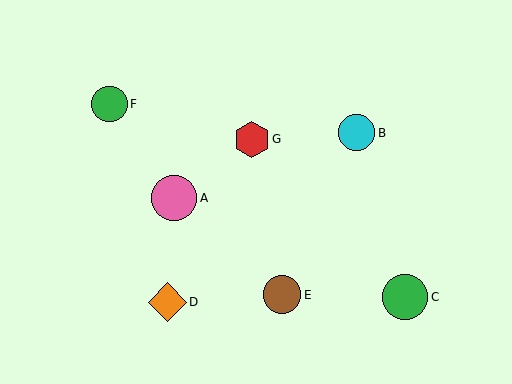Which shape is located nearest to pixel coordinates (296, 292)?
The brown circle (labeled E) at (282, 295) is nearest to that location.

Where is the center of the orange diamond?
The center of the orange diamond is at (167, 302).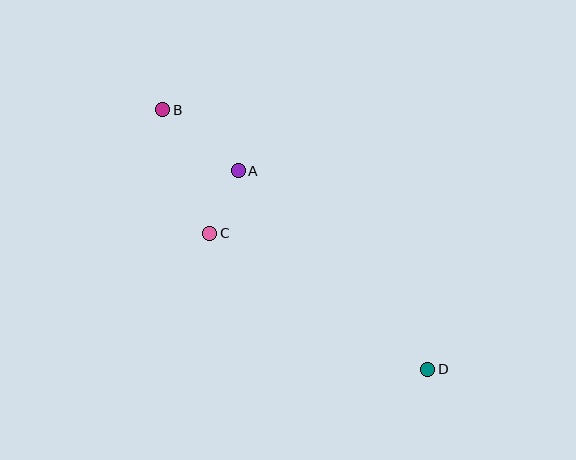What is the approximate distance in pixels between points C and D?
The distance between C and D is approximately 257 pixels.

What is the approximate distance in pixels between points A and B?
The distance between A and B is approximately 97 pixels.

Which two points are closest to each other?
Points A and C are closest to each other.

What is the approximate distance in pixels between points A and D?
The distance between A and D is approximately 274 pixels.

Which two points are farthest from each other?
Points B and D are farthest from each other.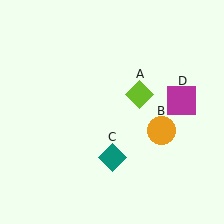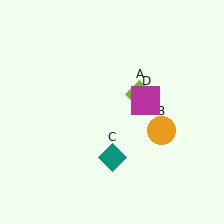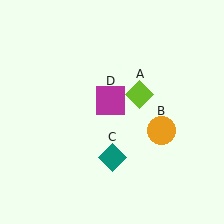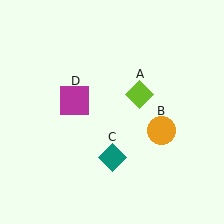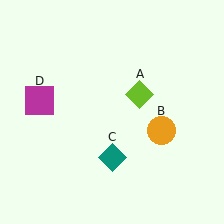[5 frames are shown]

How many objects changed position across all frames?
1 object changed position: magenta square (object D).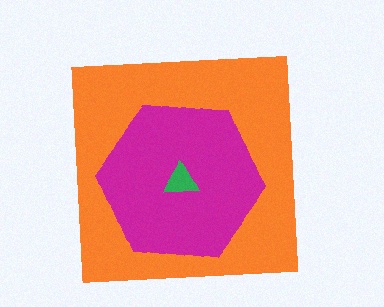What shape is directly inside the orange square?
The magenta hexagon.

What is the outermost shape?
The orange square.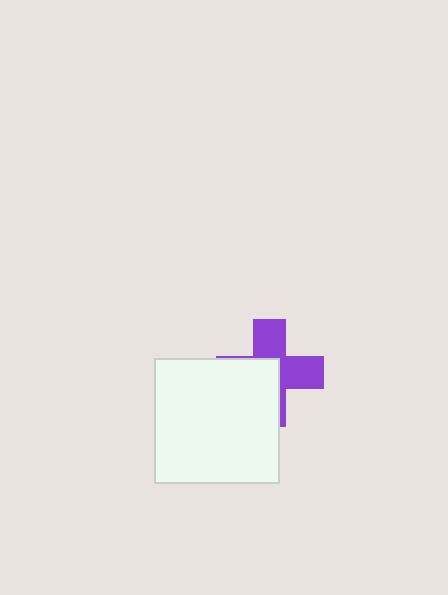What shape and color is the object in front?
The object in front is a white square.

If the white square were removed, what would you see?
You would see the complete purple cross.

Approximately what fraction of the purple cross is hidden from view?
Roughly 50% of the purple cross is hidden behind the white square.